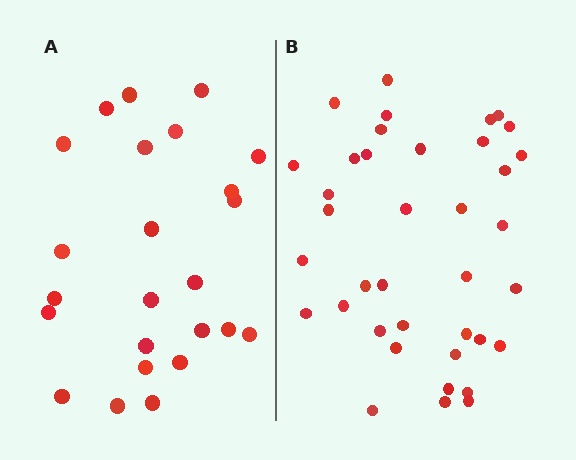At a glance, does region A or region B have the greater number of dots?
Region B (the right region) has more dots.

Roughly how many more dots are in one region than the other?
Region B has approximately 15 more dots than region A.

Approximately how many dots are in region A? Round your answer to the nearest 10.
About 20 dots. (The exact count is 24, which rounds to 20.)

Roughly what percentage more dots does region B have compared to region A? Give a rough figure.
About 60% more.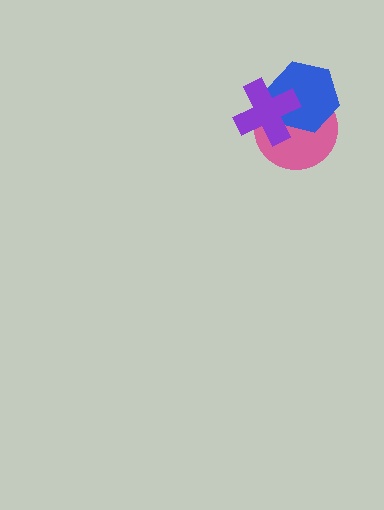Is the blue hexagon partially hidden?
Yes, it is partially covered by another shape.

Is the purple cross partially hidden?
No, no other shape covers it.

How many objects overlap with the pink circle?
2 objects overlap with the pink circle.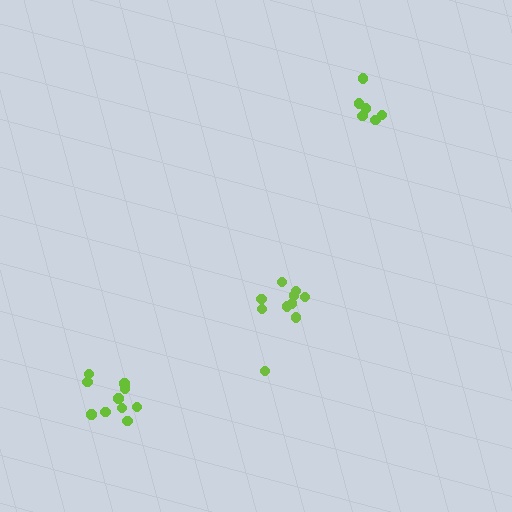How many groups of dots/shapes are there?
There are 3 groups.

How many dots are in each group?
Group 1: 10 dots, Group 2: 6 dots, Group 3: 10 dots (26 total).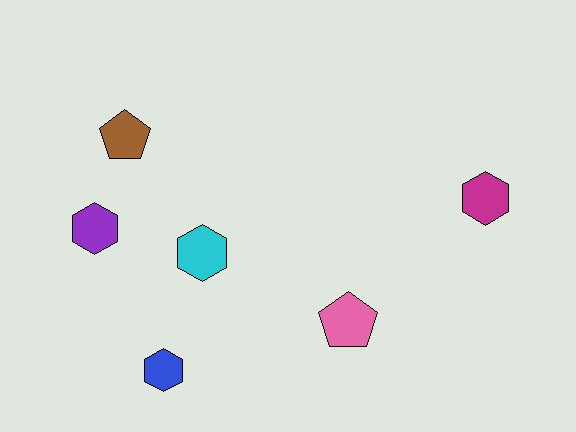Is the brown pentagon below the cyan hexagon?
No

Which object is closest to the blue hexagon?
The cyan hexagon is closest to the blue hexagon.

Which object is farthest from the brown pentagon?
The magenta hexagon is farthest from the brown pentagon.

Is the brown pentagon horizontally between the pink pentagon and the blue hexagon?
No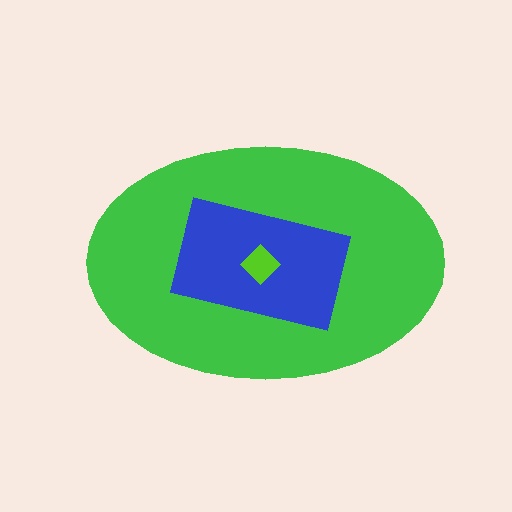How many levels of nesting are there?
3.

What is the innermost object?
The lime diamond.